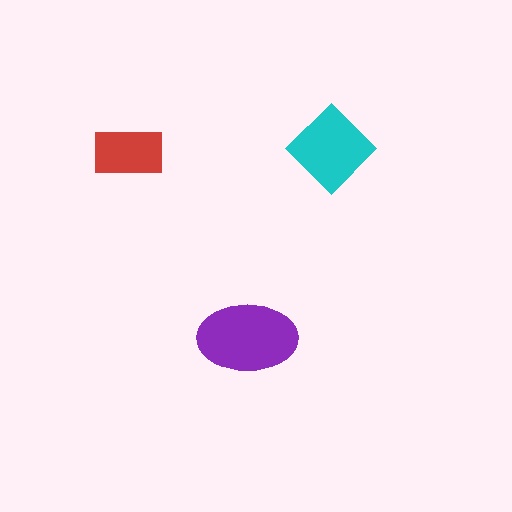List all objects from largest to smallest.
The purple ellipse, the cyan diamond, the red rectangle.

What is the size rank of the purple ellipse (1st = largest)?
1st.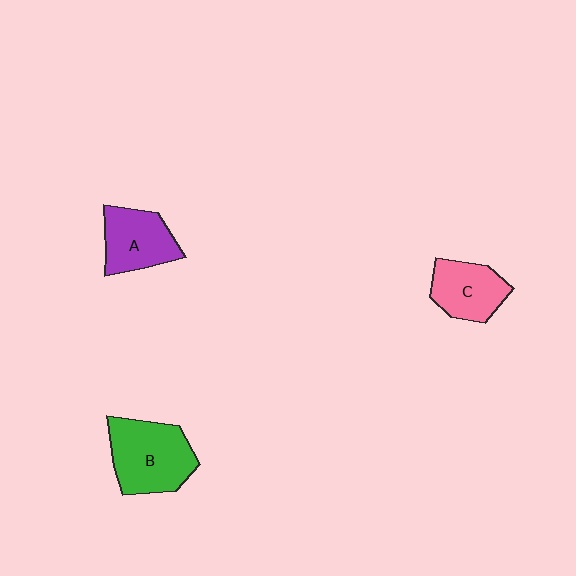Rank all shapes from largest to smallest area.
From largest to smallest: B (green), A (purple), C (pink).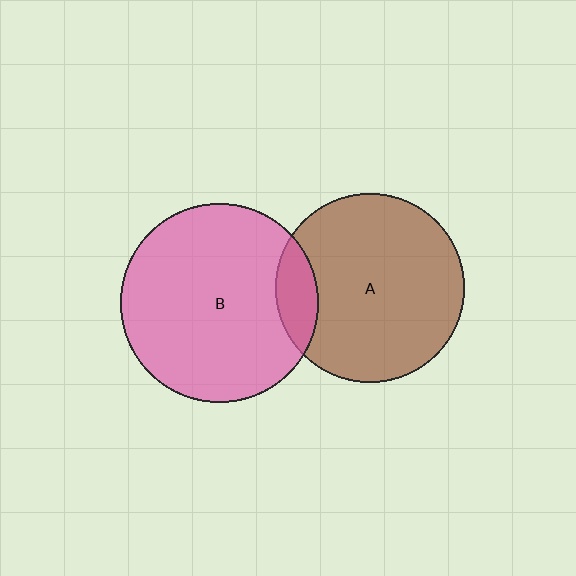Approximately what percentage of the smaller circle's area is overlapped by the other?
Approximately 10%.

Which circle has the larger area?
Circle B (pink).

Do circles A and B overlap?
Yes.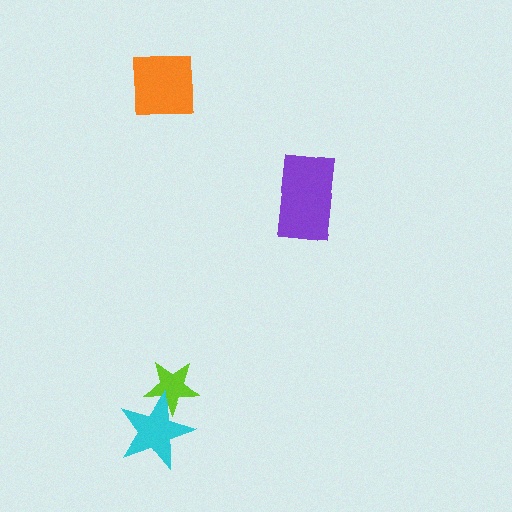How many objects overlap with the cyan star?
1 object overlaps with the cyan star.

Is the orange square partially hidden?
No, no other shape covers it.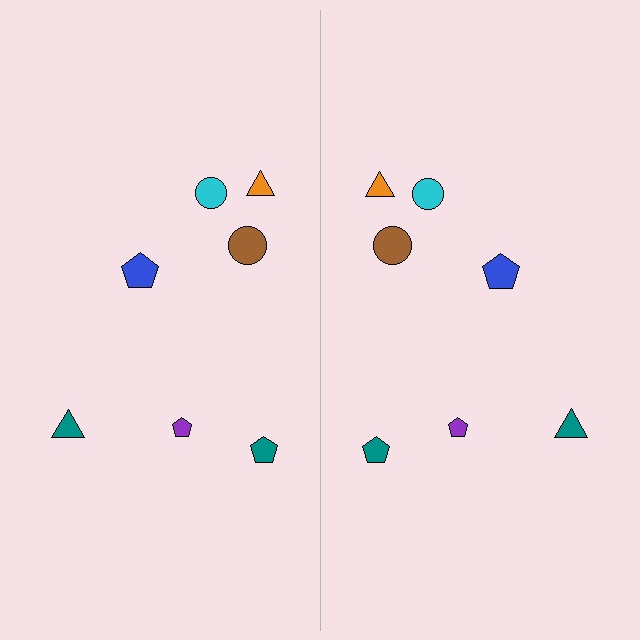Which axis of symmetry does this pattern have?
The pattern has a vertical axis of symmetry running through the center of the image.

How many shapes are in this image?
There are 14 shapes in this image.